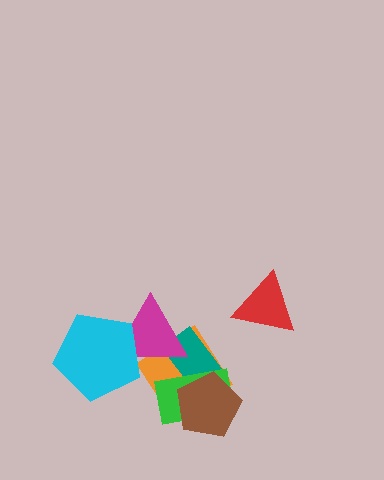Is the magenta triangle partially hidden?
Yes, it is partially covered by another shape.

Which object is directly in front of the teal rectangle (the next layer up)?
The green rectangle is directly in front of the teal rectangle.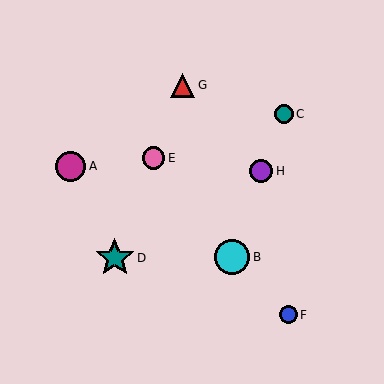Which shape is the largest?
The teal star (labeled D) is the largest.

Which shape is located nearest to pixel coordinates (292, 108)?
The teal circle (labeled C) at (284, 114) is nearest to that location.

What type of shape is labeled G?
Shape G is a red triangle.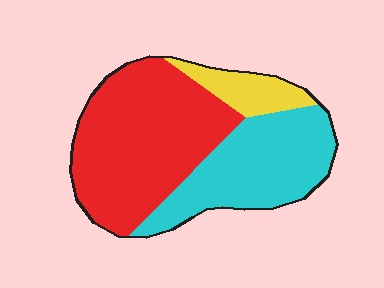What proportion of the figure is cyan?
Cyan takes up about three eighths (3/8) of the figure.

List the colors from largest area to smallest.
From largest to smallest: red, cyan, yellow.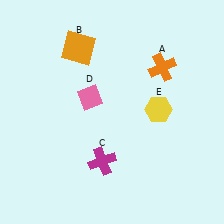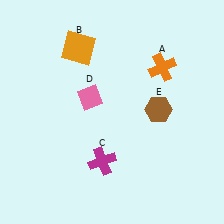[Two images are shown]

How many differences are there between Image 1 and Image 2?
There is 1 difference between the two images.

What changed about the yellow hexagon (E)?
In Image 1, E is yellow. In Image 2, it changed to brown.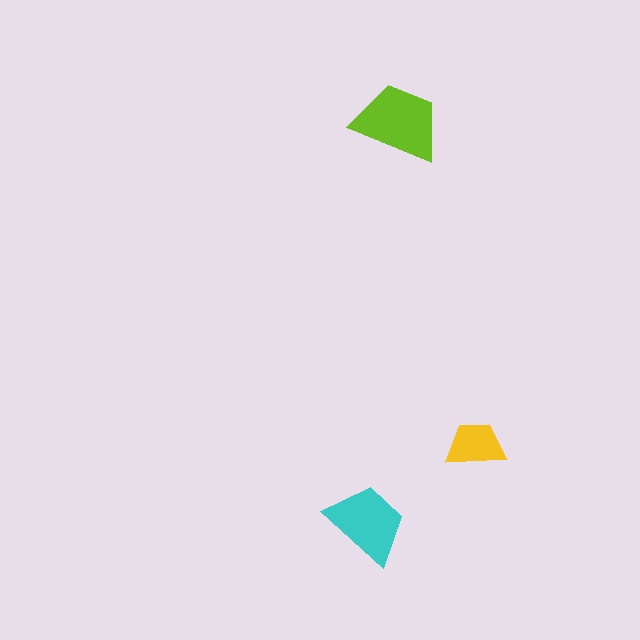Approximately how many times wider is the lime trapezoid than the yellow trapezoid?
About 1.5 times wider.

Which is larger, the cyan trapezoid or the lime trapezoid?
The lime one.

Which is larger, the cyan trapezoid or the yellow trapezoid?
The cyan one.